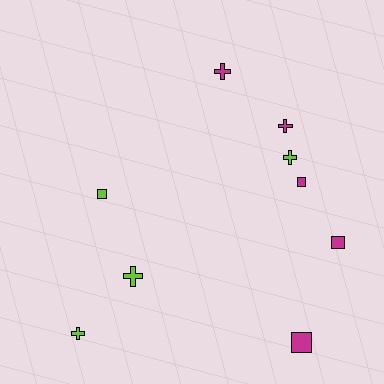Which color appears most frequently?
Magenta, with 5 objects.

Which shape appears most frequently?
Cross, with 5 objects.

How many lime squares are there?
There is 1 lime square.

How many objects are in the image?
There are 9 objects.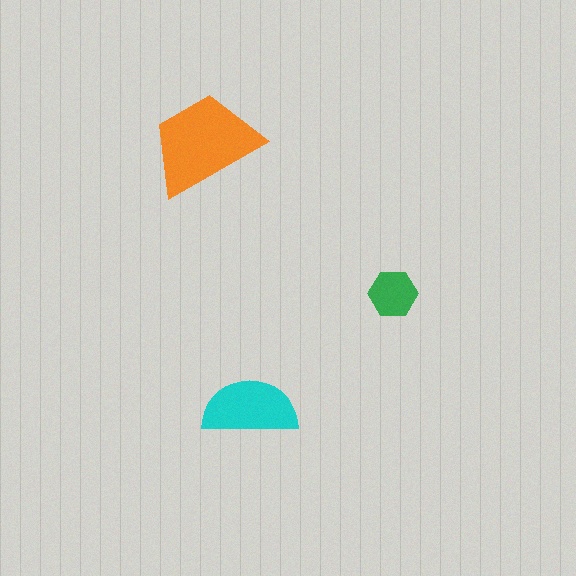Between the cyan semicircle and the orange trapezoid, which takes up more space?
The orange trapezoid.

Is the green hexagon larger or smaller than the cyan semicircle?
Smaller.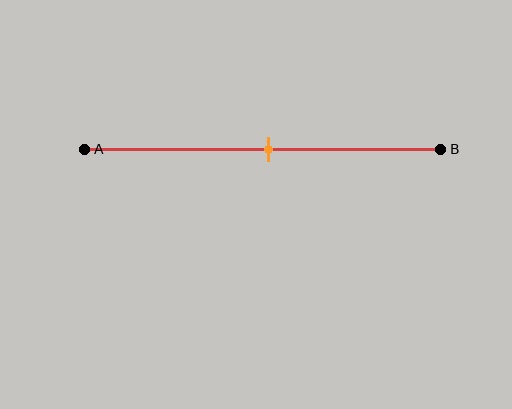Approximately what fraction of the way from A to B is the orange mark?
The orange mark is approximately 50% of the way from A to B.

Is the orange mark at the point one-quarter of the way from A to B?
No, the mark is at about 50% from A, not at the 25% one-quarter point.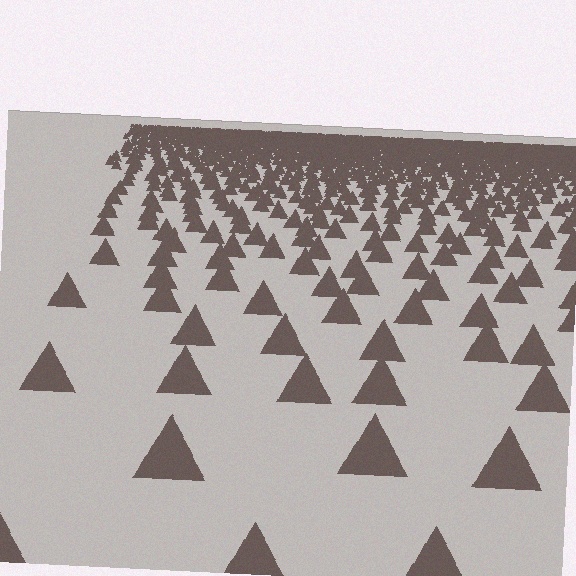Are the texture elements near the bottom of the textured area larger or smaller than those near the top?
Larger. Near the bottom, elements are closer to the viewer and appear at a bigger on-screen size.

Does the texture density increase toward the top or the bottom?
Density increases toward the top.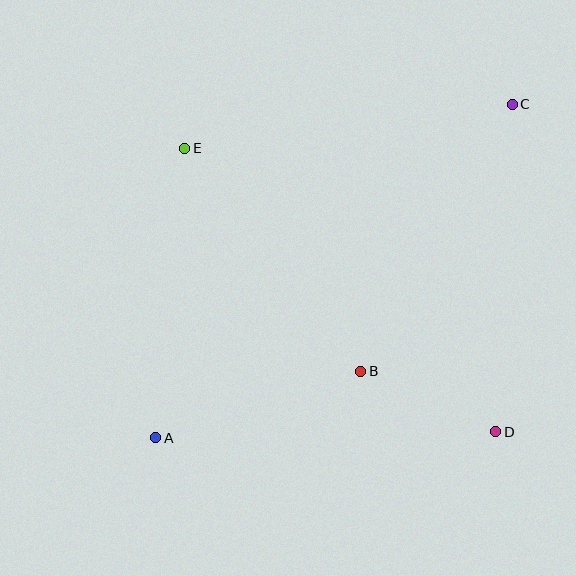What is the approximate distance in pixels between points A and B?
The distance between A and B is approximately 215 pixels.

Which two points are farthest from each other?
Points A and C are farthest from each other.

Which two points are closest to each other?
Points B and D are closest to each other.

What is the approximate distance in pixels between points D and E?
The distance between D and E is approximately 420 pixels.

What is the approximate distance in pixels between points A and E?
The distance between A and E is approximately 291 pixels.